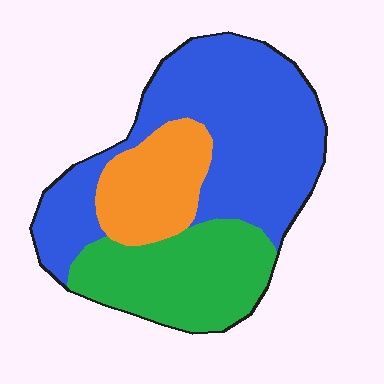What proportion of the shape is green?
Green covers around 30% of the shape.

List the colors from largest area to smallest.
From largest to smallest: blue, green, orange.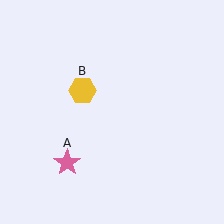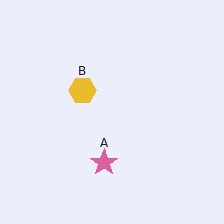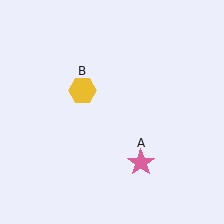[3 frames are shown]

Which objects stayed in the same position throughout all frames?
Yellow hexagon (object B) remained stationary.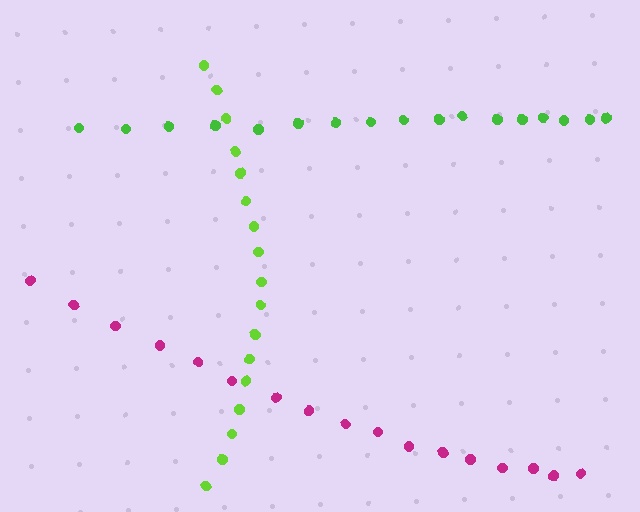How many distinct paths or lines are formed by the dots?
There are 3 distinct paths.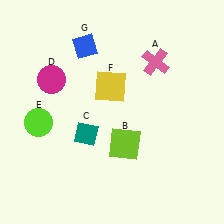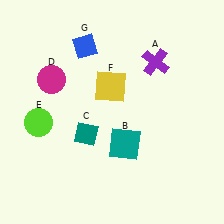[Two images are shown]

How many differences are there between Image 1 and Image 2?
There are 2 differences between the two images.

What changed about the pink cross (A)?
In Image 1, A is pink. In Image 2, it changed to purple.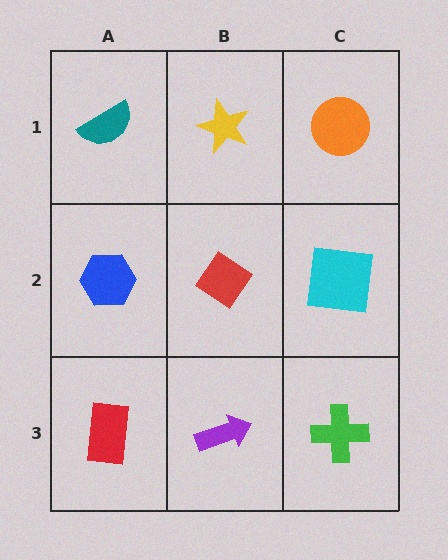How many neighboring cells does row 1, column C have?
2.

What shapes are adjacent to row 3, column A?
A blue hexagon (row 2, column A), a purple arrow (row 3, column B).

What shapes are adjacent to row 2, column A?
A teal semicircle (row 1, column A), a red rectangle (row 3, column A), a red diamond (row 2, column B).